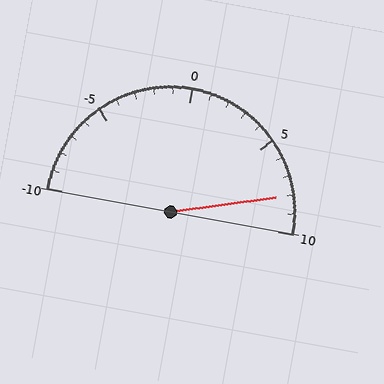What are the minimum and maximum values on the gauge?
The gauge ranges from -10 to 10.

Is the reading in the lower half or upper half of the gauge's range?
The reading is in the upper half of the range (-10 to 10).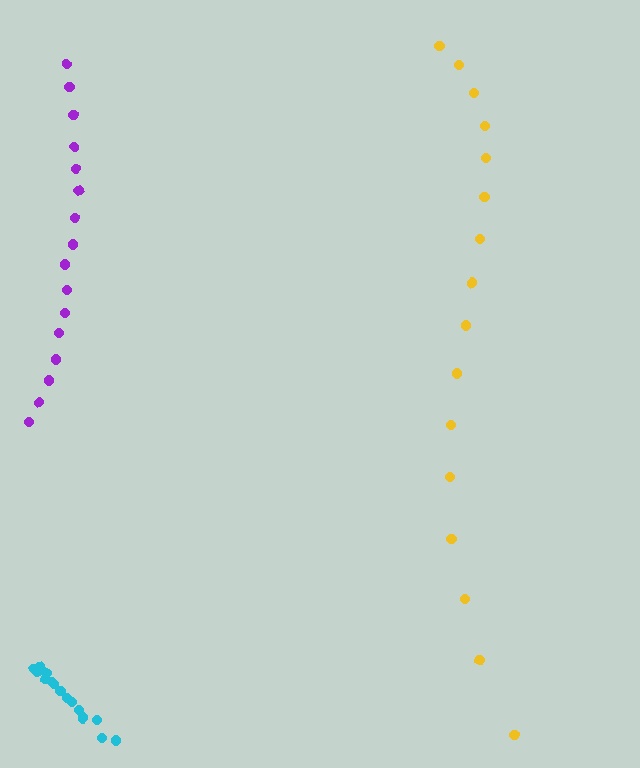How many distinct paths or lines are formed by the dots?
There are 3 distinct paths.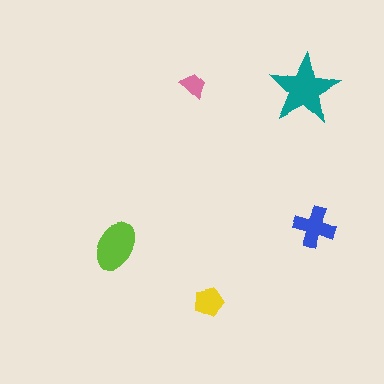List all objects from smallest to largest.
The pink trapezoid, the yellow pentagon, the blue cross, the lime ellipse, the teal star.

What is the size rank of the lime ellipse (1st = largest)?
2nd.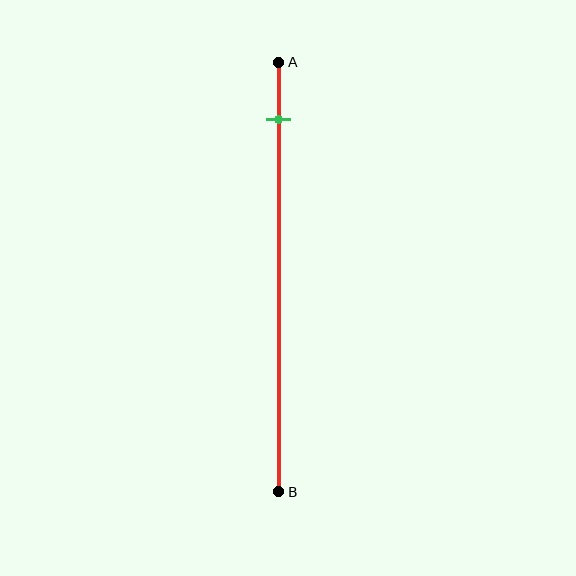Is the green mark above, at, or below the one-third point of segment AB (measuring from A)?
The green mark is above the one-third point of segment AB.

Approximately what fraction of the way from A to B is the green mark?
The green mark is approximately 15% of the way from A to B.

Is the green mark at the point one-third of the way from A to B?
No, the mark is at about 15% from A, not at the 33% one-third point.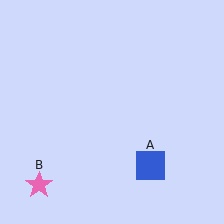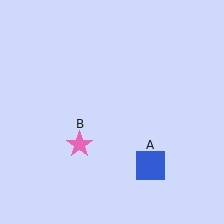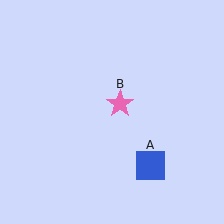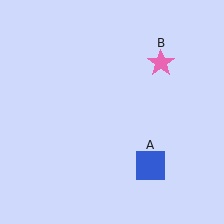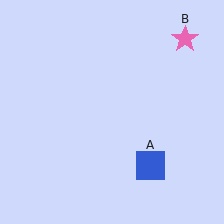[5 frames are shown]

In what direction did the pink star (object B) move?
The pink star (object B) moved up and to the right.